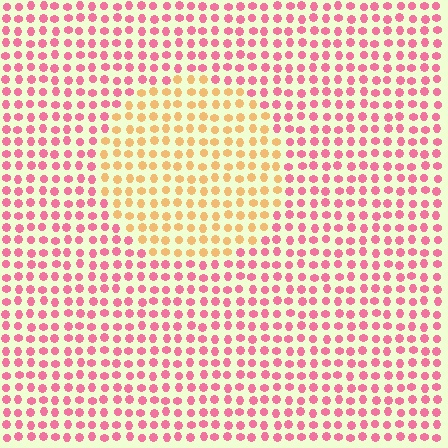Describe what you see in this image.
The image is filled with small pink elements in a uniform arrangement. A circle-shaped region is visible where the elements are tinted to a slightly different hue, forming a subtle color boundary.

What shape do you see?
I see a circle.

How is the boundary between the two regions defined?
The boundary is defined purely by a slight shift in hue (about 56 degrees). Spacing, size, and orientation are identical on both sides.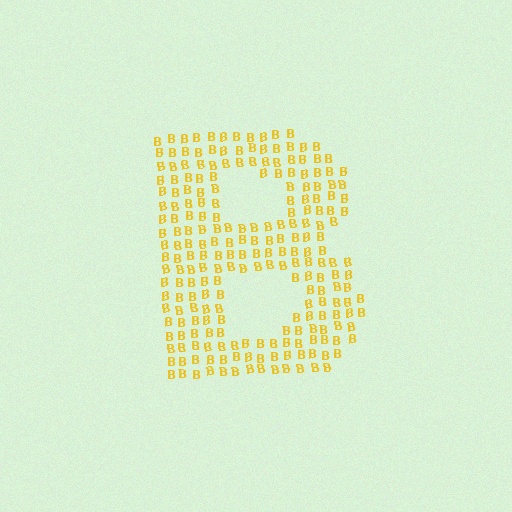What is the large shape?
The large shape is the letter B.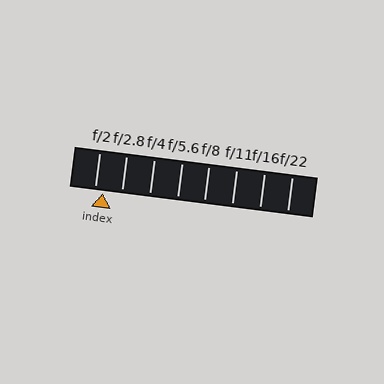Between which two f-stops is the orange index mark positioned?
The index mark is between f/2 and f/2.8.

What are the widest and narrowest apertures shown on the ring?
The widest aperture shown is f/2 and the narrowest is f/22.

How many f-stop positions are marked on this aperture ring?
There are 8 f-stop positions marked.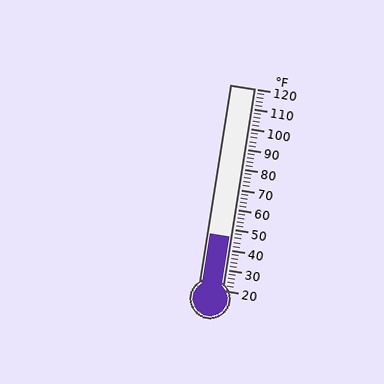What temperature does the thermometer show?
The thermometer shows approximately 46°F.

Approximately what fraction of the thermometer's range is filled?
The thermometer is filled to approximately 25% of its range.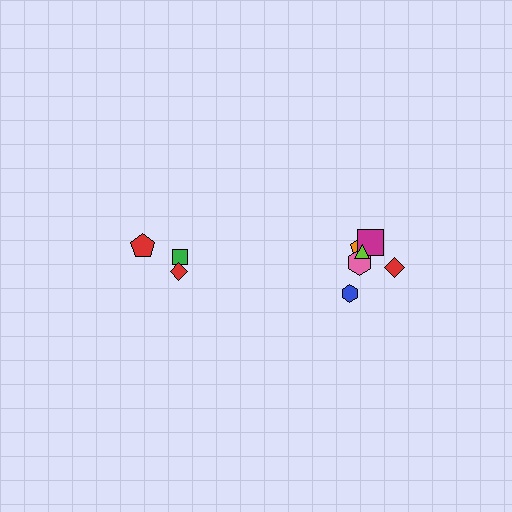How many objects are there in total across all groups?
There are 9 objects.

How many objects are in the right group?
There are 6 objects.